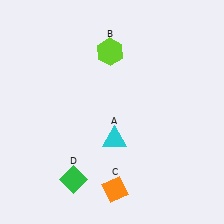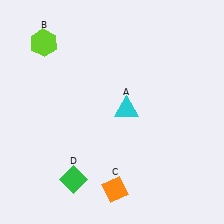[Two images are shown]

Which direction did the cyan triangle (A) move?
The cyan triangle (A) moved up.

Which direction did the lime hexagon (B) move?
The lime hexagon (B) moved left.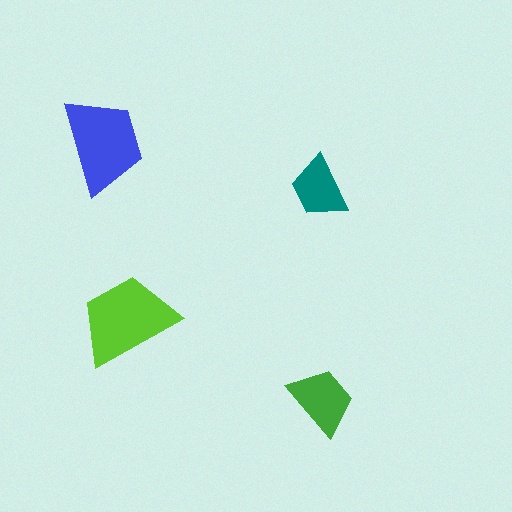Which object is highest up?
The blue trapezoid is topmost.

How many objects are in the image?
There are 4 objects in the image.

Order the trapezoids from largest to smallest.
the lime one, the blue one, the green one, the teal one.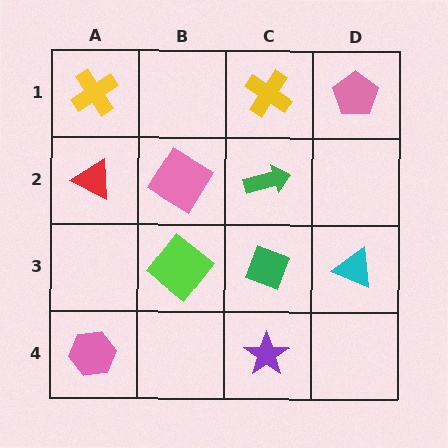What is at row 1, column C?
A yellow cross.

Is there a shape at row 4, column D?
No, that cell is empty.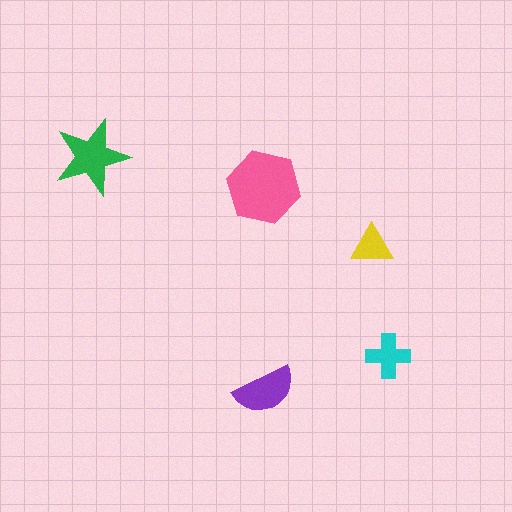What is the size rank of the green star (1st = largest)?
2nd.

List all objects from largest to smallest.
The pink hexagon, the green star, the purple semicircle, the cyan cross, the yellow triangle.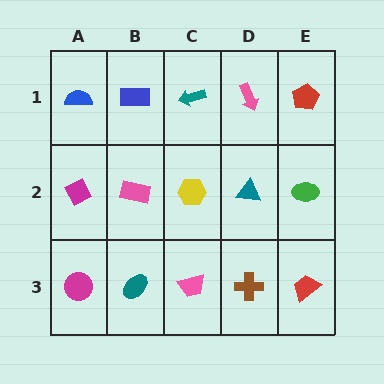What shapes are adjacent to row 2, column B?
A blue rectangle (row 1, column B), a teal ellipse (row 3, column B), a magenta diamond (row 2, column A), a yellow hexagon (row 2, column C).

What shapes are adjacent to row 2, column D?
A pink arrow (row 1, column D), a brown cross (row 3, column D), a yellow hexagon (row 2, column C), a green ellipse (row 2, column E).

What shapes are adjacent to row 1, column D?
A teal triangle (row 2, column D), a teal arrow (row 1, column C), a red pentagon (row 1, column E).